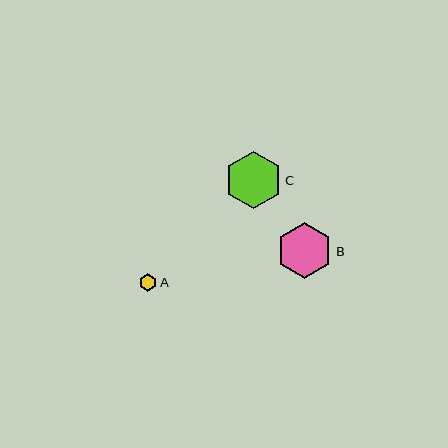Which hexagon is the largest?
Hexagon C is the largest with a size of approximately 57 pixels.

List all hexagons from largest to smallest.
From largest to smallest: C, B, A.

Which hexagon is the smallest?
Hexagon A is the smallest with a size of approximately 18 pixels.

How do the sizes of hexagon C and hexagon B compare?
Hexagon C and hexagon B are approximately the same size.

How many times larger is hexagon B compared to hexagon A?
Hexagon B is approximately 3.2 times the size of hexagon A.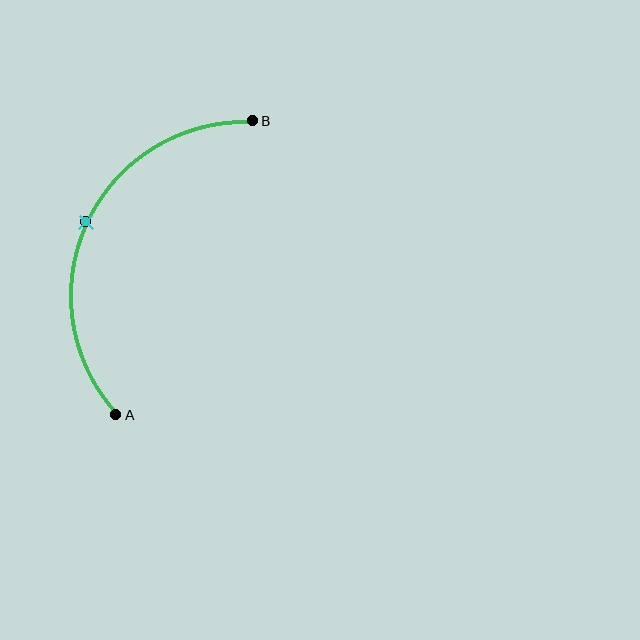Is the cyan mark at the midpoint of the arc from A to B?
Yes. The cyan mark lies on the arc at equal arc-length from both A and B — it is the arc midpoint.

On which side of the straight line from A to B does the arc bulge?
The arc bulges to the left of the straight line connecting A and B.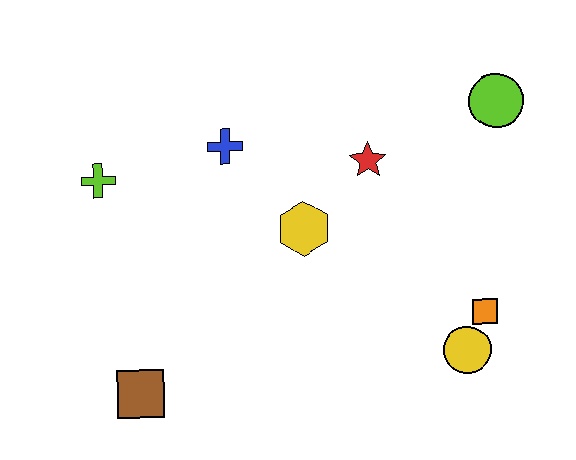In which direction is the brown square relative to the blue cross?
The brown square is below the blue cross.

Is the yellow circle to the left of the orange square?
Yes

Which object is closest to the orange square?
The yellow circle is closest to the orange square.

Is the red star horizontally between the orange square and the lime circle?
No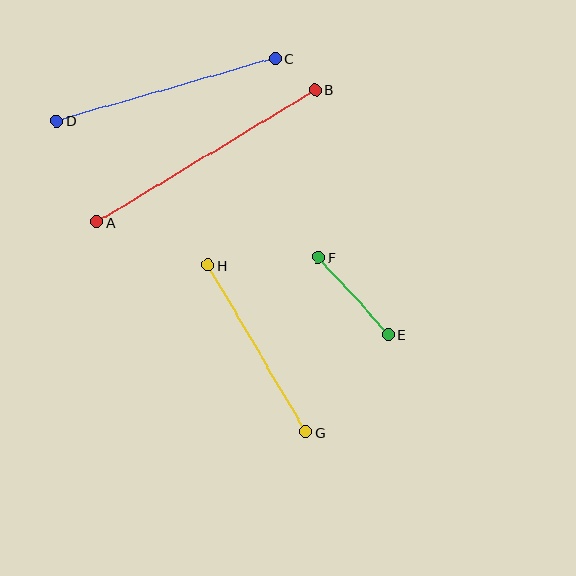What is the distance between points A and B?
The distance is approximately 255 pixels.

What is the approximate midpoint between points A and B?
The midpoint is at approximately (206, 156) pixels.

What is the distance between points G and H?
The distance is approximately 193 pixels.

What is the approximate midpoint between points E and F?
The midpoint is at approximately (354, 296) pixels.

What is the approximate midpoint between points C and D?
The midpoint is at approximately (166, 90) pixels.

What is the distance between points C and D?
The distance is approximately 227 pixels.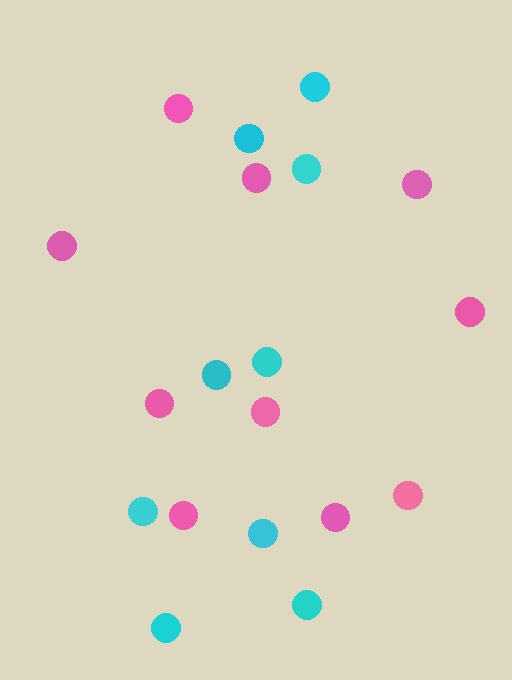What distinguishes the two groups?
There are 2 groups: one group of pink circles (10) and one group of cyan circles (9).